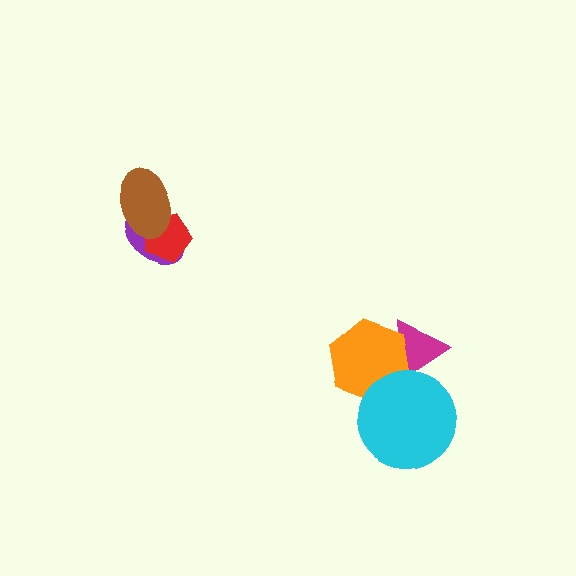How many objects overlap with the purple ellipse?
2 objects overlap with the purple ellipse.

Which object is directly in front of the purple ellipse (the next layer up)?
The red pentagon is directly in front of the purple ellipse.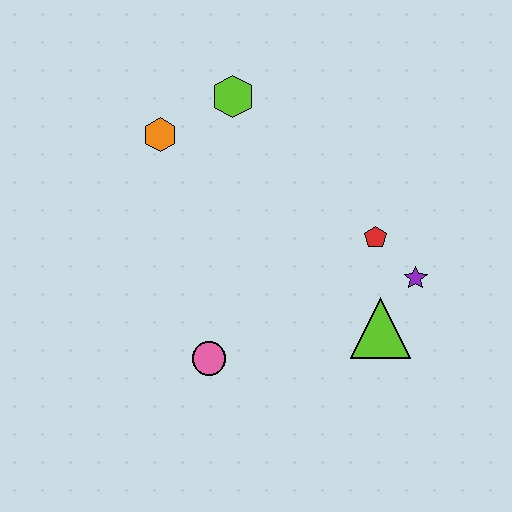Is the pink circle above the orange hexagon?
No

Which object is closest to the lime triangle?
The purple star is closest to the lime triangle.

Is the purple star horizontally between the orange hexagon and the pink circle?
No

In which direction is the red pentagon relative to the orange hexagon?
The red pentagon is to the right of the orange hexagon.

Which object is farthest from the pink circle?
The lime hexagon is farthest from the pink circle.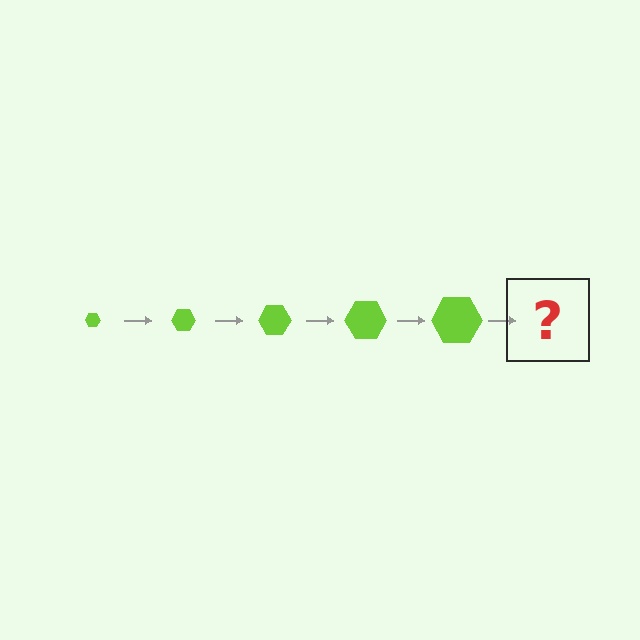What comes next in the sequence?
The next element should be a lime hexagon, larger than the previous one.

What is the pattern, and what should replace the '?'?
The pattern is that the hexagon gets progressively larger each step. The '?' should be a lime hexagon, larger than the previous one.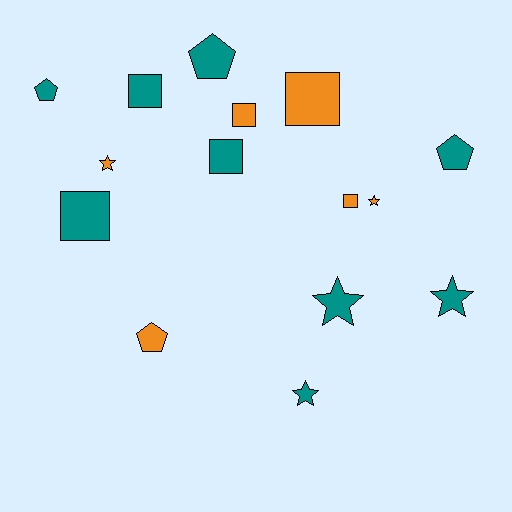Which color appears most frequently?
Teal, with 9 objects.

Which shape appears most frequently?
Square, with 6 objects.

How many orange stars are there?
There are 2 orange stars.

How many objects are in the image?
There are 15 objects.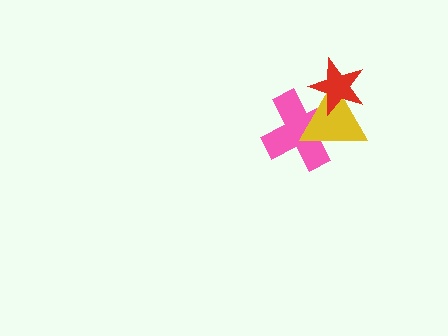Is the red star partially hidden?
No, no other shape covers it.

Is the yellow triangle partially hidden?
Yes, it is partially covered by another shape.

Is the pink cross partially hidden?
Yes, it is partially covered by another shape.